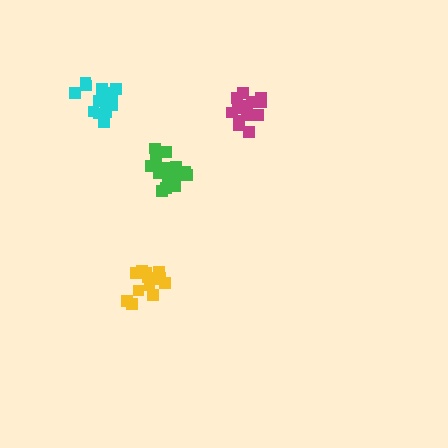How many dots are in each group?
Group 1: 14 dots, Group 2: 17 dots, Group 3: 14 dots, Group 4: 15 dots (60 total).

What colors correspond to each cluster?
The clusters are colored: yellow, green, cyan, magenta.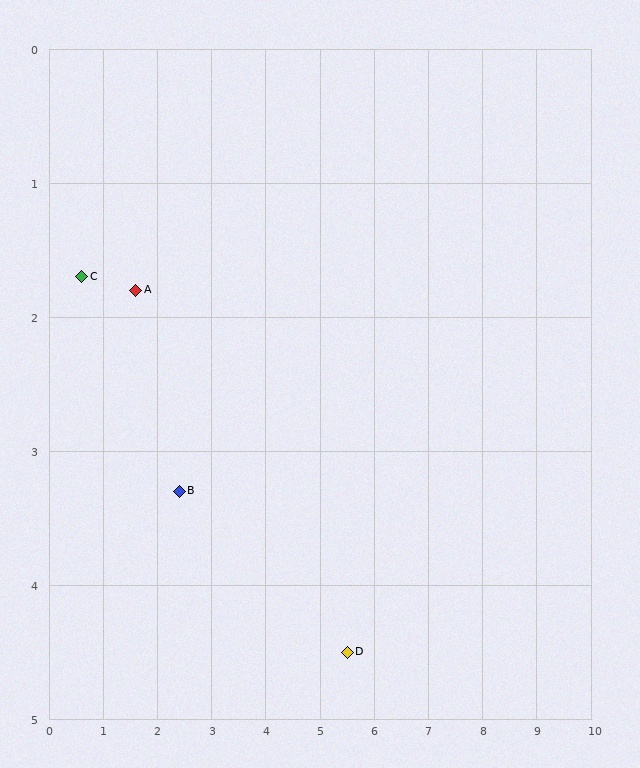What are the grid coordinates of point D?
Point D is at approximately (5.5, 4.5).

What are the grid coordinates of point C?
Point C is at approximately (0.6, 1.7).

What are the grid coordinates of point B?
Point B is at approximately (2.4, 3.3).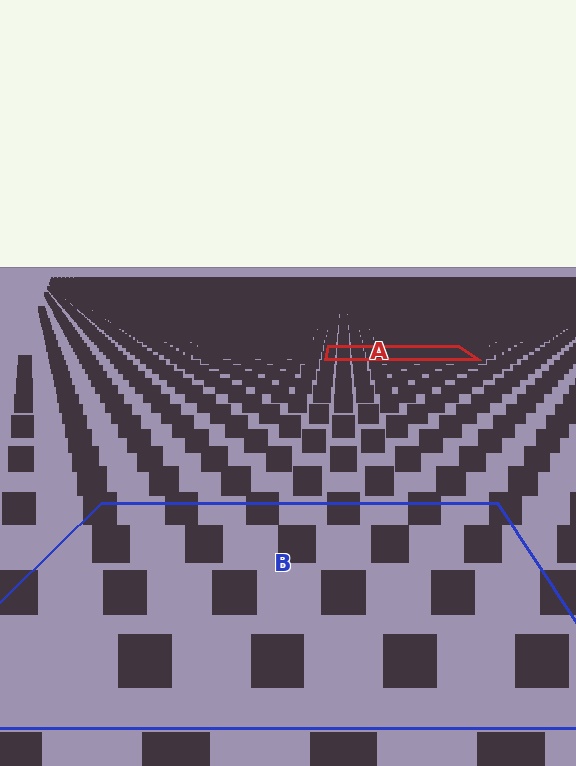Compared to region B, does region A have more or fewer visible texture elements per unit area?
Region A has more texture elements per unit area — they are packed more densely because it is farther away.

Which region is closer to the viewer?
Region B is closer. The texture elements there are larger and more spread out.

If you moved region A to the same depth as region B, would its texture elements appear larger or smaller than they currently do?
They would appear larger. At a closer depth, the same texture elements are projected at a bigger on-screen size.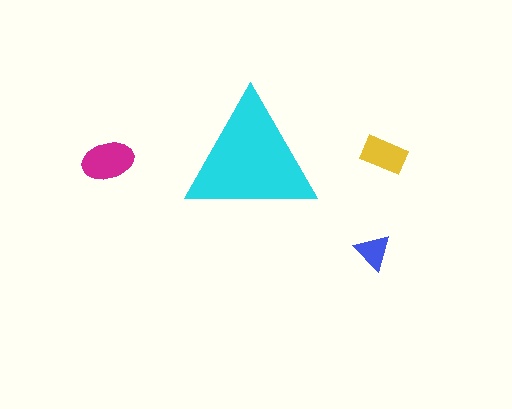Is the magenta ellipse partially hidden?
No, the magenta ellipse is fully visible.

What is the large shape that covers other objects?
A cyan triangle.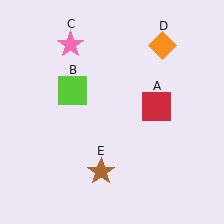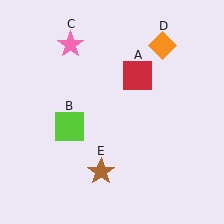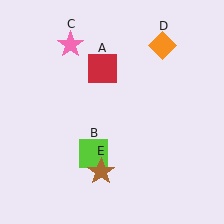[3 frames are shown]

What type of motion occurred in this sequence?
The red square (object A), lime square (object B) rotated counterclockwise around the center of the scene.